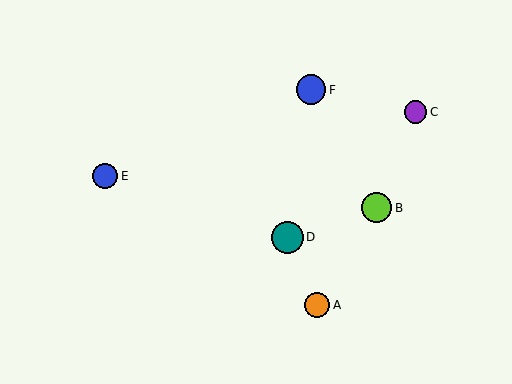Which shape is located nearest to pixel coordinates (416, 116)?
The purple circle (labeled C) at (416, 112) is nearest to that location.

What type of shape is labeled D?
Shape D is a teal circle.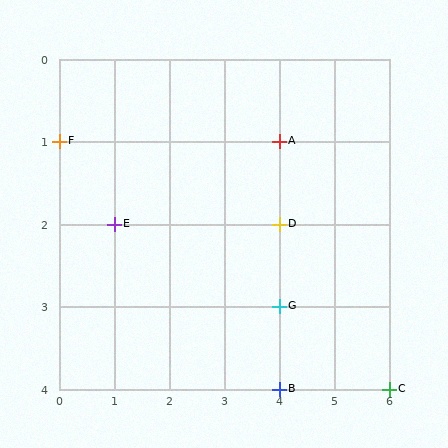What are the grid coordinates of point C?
Point C is at grid coordinates (6, 4).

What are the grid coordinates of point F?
Point F is at grid coordinates (0, 1).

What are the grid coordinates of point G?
Point G is at grid coordinates (4, 3).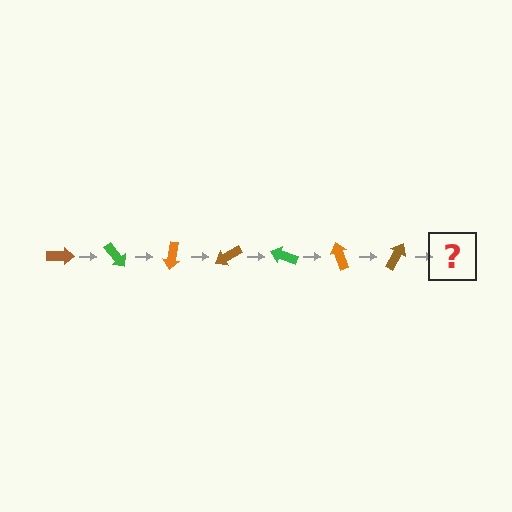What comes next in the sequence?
The next element should be a green arrow, rotated 350 degrees from the start.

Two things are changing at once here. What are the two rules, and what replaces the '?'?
The two rules are that it rotates 50 degrees each step and the color cycles through brown, green, and orange. The '?' should be a green arrow, rotated 350 degrees from the start.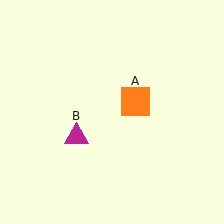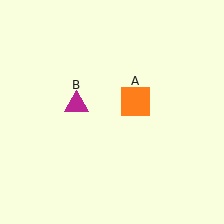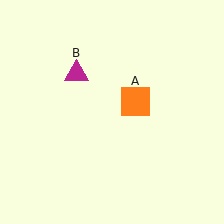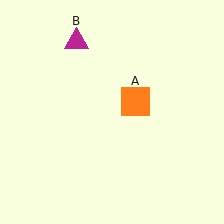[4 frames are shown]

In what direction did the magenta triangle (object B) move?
The magenta triangle (object B) moved up.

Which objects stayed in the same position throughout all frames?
Orange square (object A) remained stationary.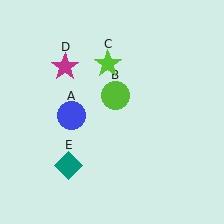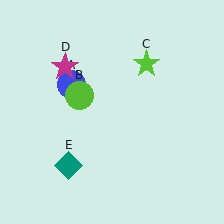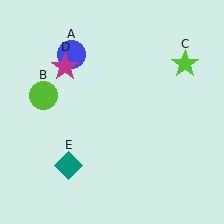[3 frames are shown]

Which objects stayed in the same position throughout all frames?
Magenta star (object D) and teal diamond (object E) remained stationary.